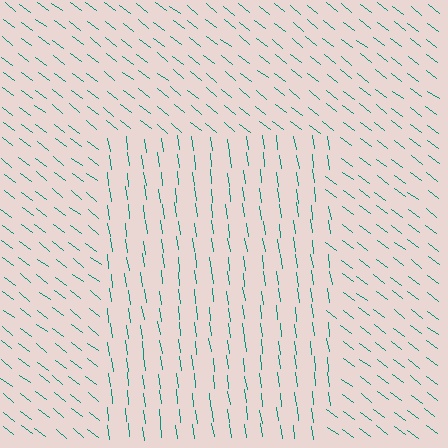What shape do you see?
I see a rectangle.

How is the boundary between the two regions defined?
The boundary is defined purely by a change in line orientation (approximately 45 degrees difference). All lines are the same color and thickness.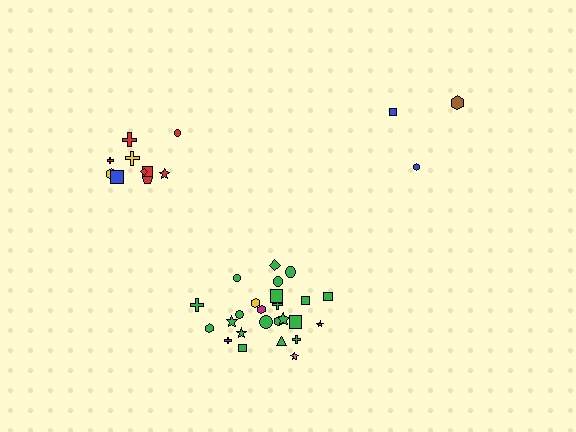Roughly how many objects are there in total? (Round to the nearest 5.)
Roughly 40 objects in total.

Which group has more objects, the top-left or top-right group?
The top-left group.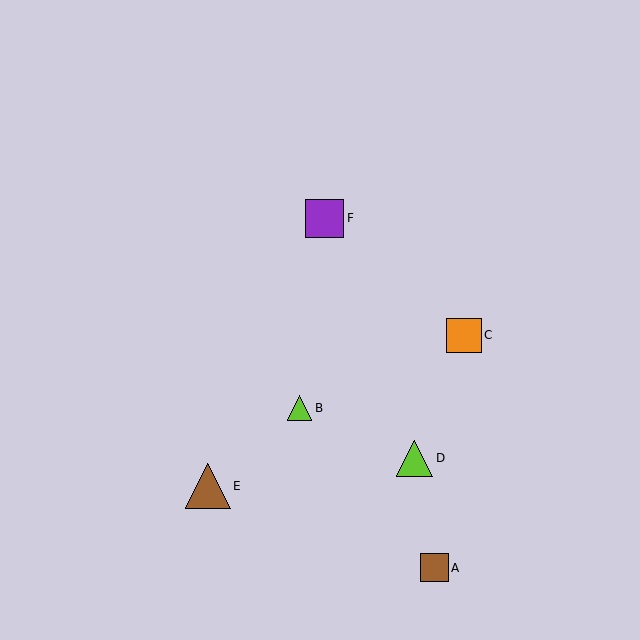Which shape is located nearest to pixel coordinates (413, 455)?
The lime triangle (labeled D) at (414, 458) is nearest to that location.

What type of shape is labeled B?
Shape B is a lime triangle.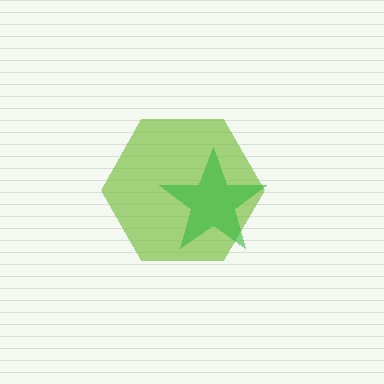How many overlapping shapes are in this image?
There are 2 overlapping shapes in the image.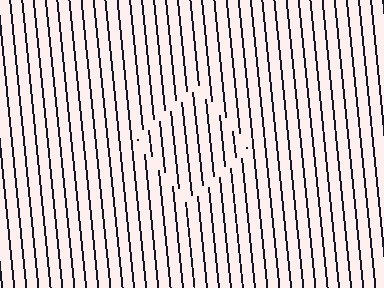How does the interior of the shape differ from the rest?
The interior of the shape contains the same grating, shifted by half a period — the contour is defined by the phase discontinuity where line-ends from the inner and outer gratings abut.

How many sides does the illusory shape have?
4 sides — the line-ends trace a square.